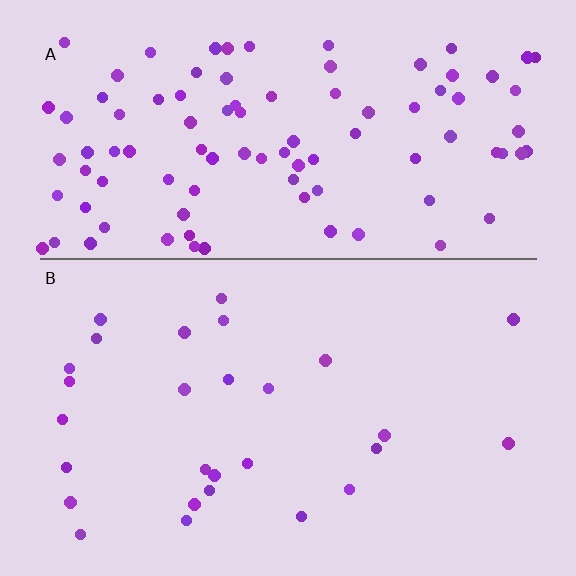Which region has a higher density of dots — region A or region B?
A (the top).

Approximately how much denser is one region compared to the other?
Approximately 3.6× — region A over region B.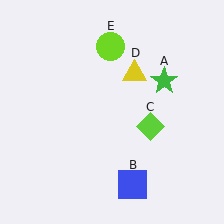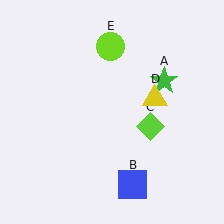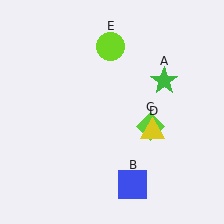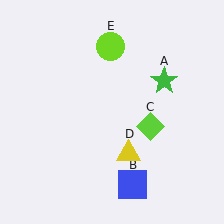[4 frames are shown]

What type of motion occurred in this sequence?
The yellow triangle (object D) rotated clockwise around the center of the scene.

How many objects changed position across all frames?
1 object changed position: yellow triangle (object D).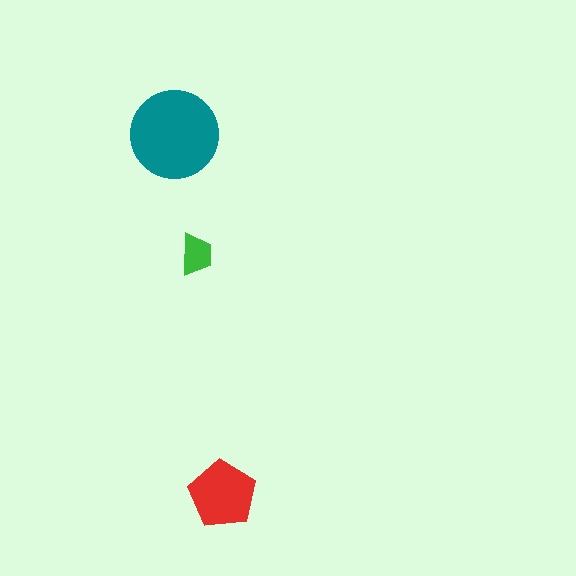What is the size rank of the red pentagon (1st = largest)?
2nd.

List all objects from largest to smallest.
The teal circle, the red pentagon, the green trapezoid.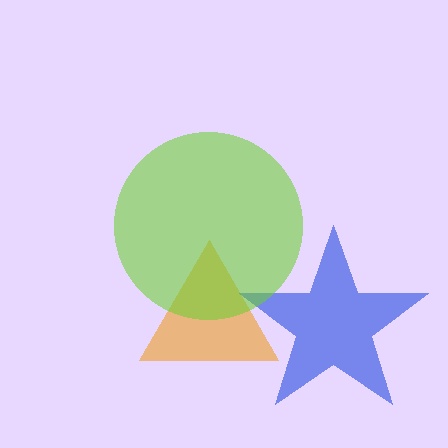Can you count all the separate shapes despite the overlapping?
Yes, there are 3 separate shapes.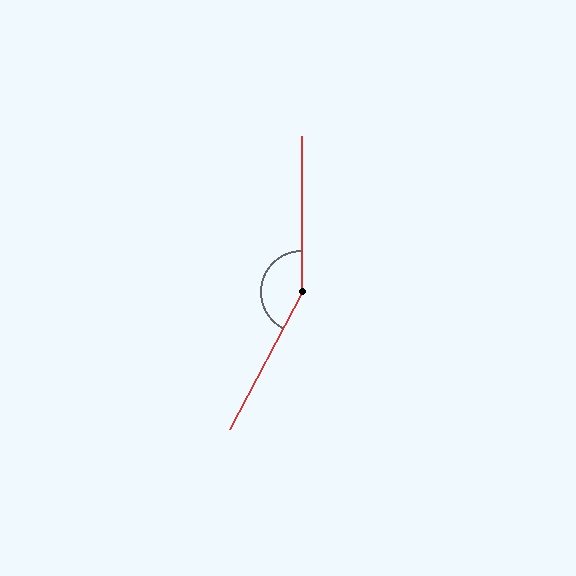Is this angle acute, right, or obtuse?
It is obtuse.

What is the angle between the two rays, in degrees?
Approximately 152 degrees.